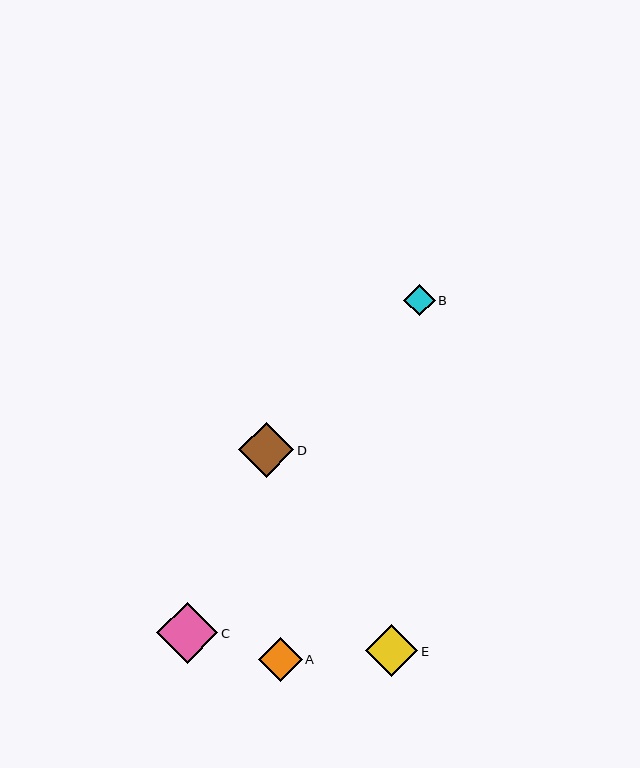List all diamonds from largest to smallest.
From largest to smallest: C, D, E, A, B.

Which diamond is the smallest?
Diamond B is the smallest with a size of approximately 32 pixels.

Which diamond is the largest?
Diamond C is the largest with a size of approximately 61 pixels.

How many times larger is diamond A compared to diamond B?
Diamond A is approximately 1.4 times the size of diamond B.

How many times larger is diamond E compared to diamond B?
Diamond E is approximately 1.7 times the size of diamond B.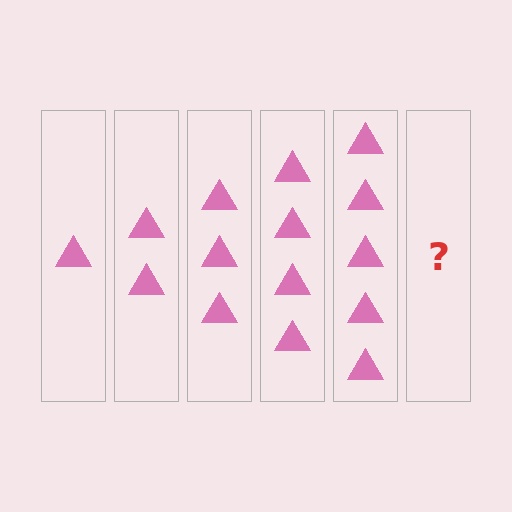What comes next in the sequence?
The next element should be 6 triangles.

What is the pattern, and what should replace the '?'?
The pattern is that each step adds one more triangle. The '?' should be 6 triangles.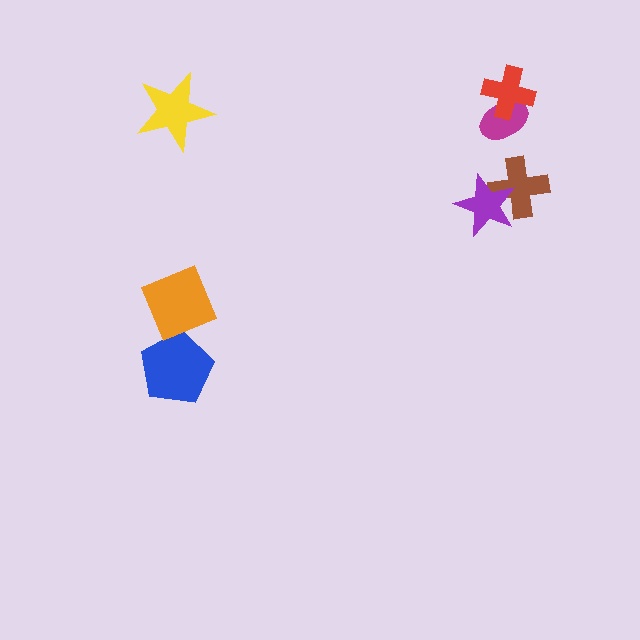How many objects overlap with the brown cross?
1 object overlaps with the brown cross.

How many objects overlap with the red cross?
1 object overlaps with the red cross.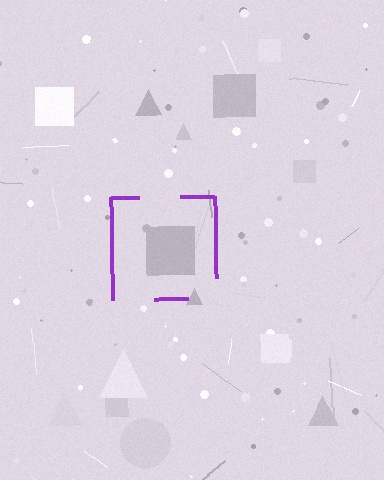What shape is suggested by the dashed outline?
The dashed outline suggests a square.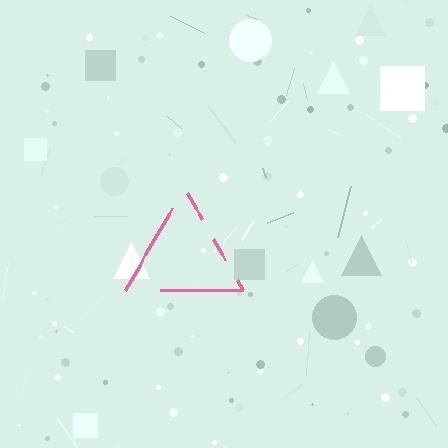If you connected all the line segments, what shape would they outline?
They would outline a triangle.